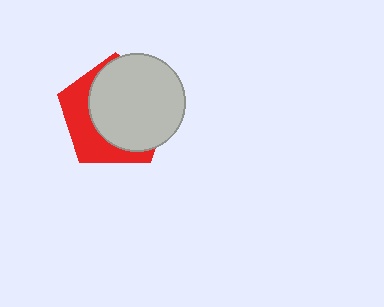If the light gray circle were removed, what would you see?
You would see the complete red pentagon.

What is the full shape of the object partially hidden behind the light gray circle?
The partially hidden object is a red pentagon.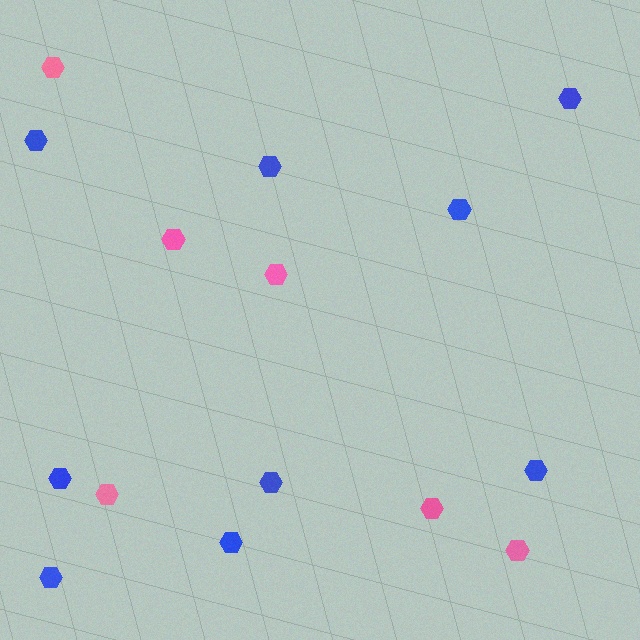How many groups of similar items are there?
There are 2 groups: one group of blue hexagons (9) and one group of pink hexagons (6).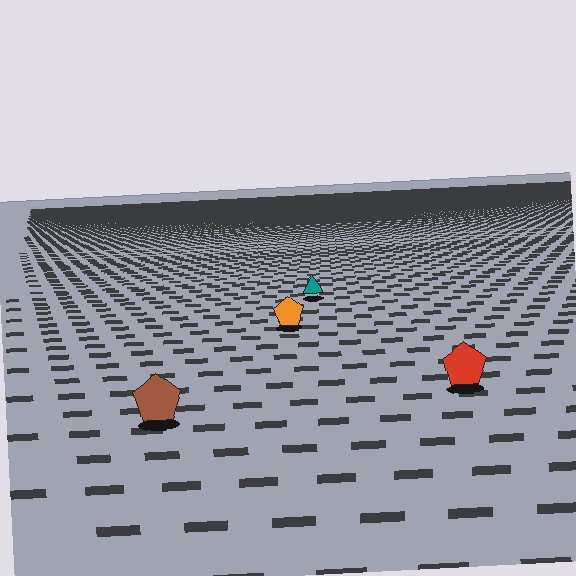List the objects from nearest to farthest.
From nearest to farthest: the brown pentagon, the red pentagon, the orange pentagon, the teal triangle.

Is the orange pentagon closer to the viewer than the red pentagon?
No. The red pentagon is closer — you can tell from the texture gradient: the ground texture is coarser near it.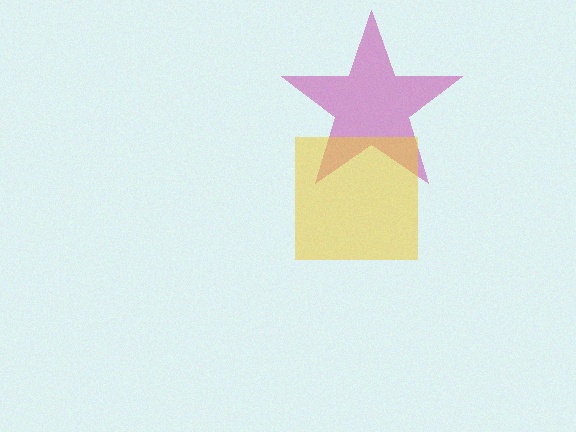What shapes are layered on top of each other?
The layered shapes are: a magenta star, a yellow square.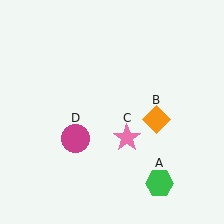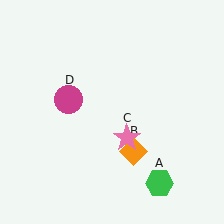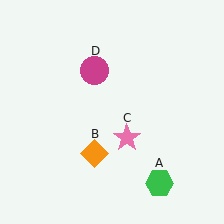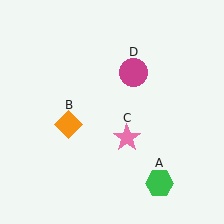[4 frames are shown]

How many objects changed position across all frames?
2 objects changed position: orange diamond (object B), magenta circle (object D).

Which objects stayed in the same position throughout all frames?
Green hexagon (object A) and pink star (object C) remained stationary.